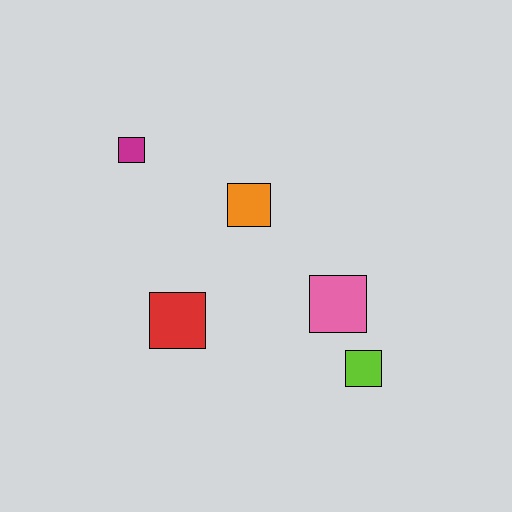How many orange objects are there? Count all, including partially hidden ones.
There is 1 orange object.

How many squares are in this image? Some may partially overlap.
There are 5 squares.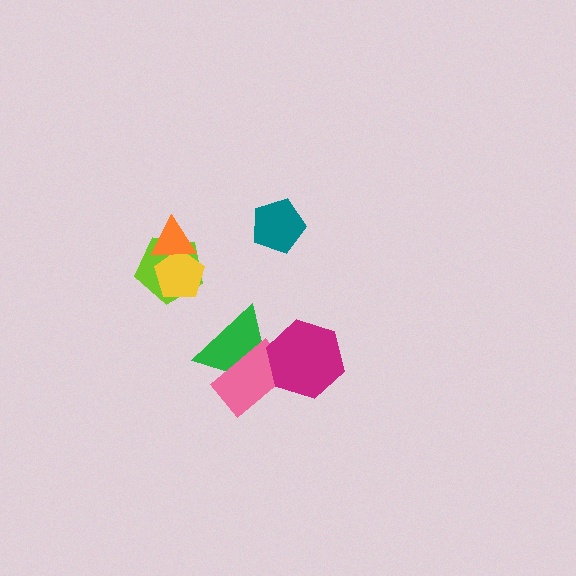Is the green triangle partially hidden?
Yes, it is partially covered by another shape.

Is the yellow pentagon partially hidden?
Yes, it is partially covered by another shape.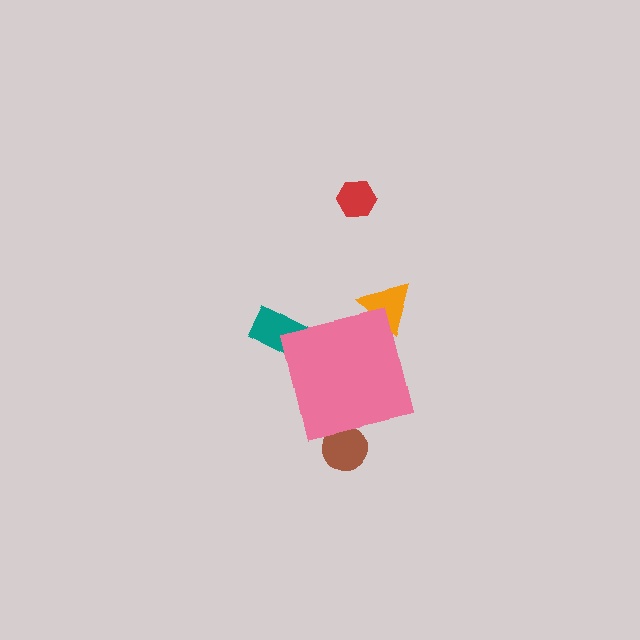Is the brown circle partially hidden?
Yes, the brown circle is partially hidden behind the pink square.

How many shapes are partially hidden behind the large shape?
3 shapes are partially hidden.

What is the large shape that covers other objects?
A pink square.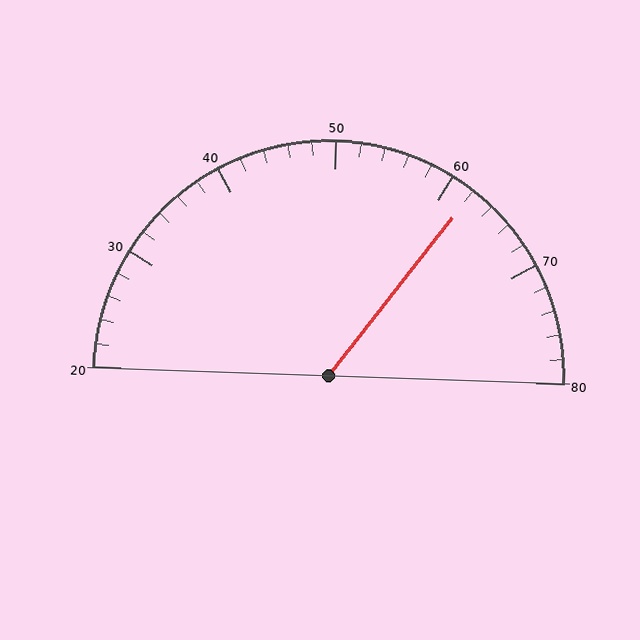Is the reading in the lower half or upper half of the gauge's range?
The reading is in the upper half of the range (20 to 80).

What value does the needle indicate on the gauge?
The needle indicates approximately 62.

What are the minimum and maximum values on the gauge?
The gauge ranges from 20 to 80.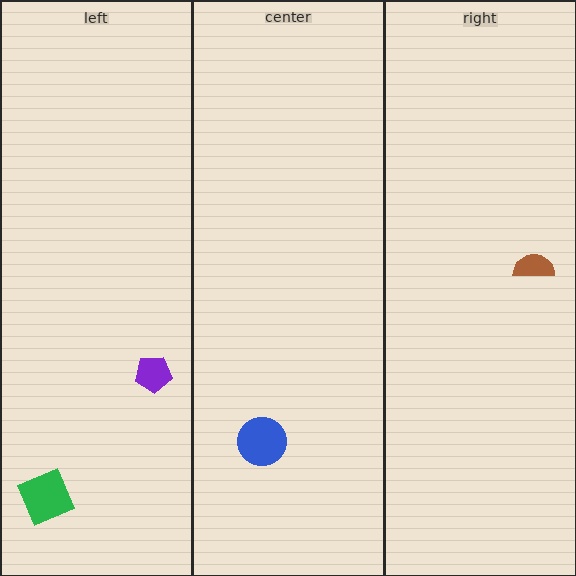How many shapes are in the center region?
1.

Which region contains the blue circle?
The center region.